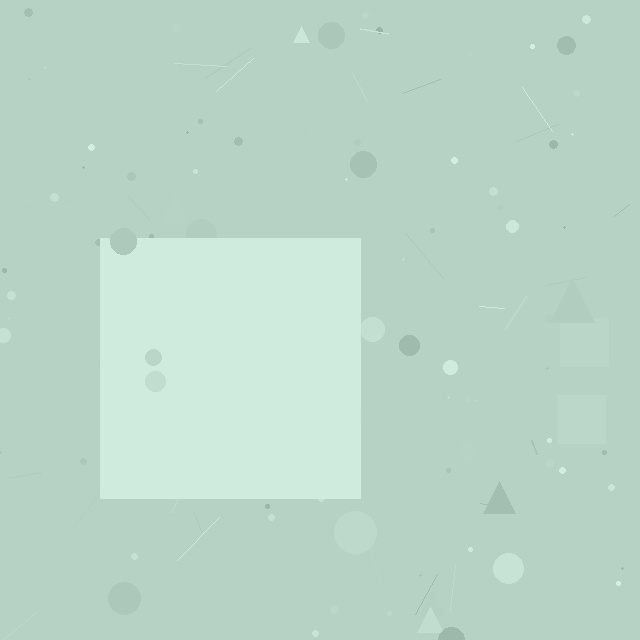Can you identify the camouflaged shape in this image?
The camouflaged shape is a square.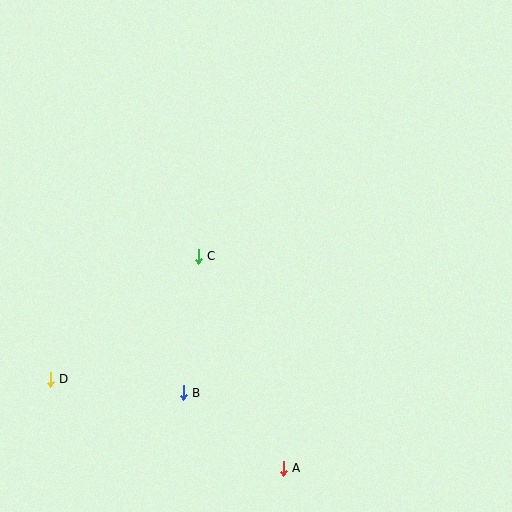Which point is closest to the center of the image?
Point C at (198, 256) is closest to the center.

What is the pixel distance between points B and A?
The distance between B and A is 125 pixels.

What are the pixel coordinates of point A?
Point A is at (283, 468).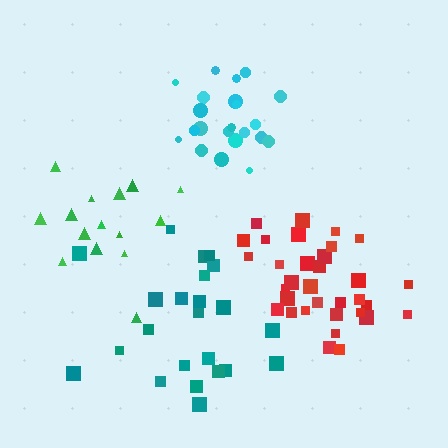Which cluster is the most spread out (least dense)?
Green.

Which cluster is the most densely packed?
Cyan.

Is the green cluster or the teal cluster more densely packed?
Teal.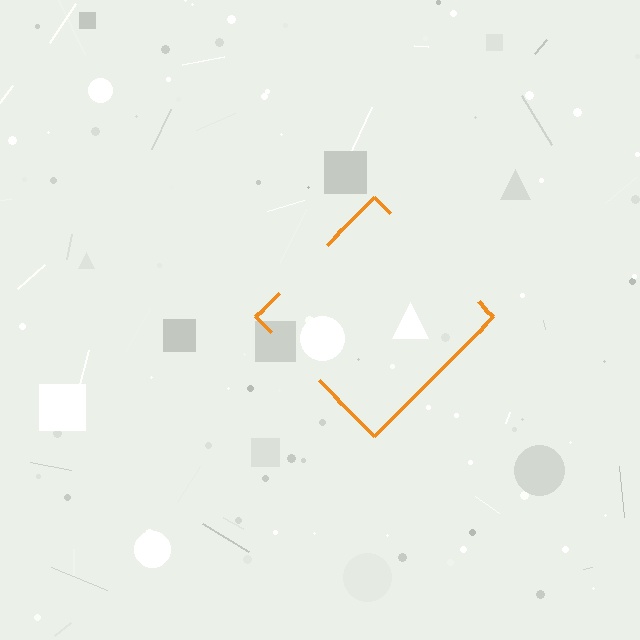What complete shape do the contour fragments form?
The contour fragments form a diamond.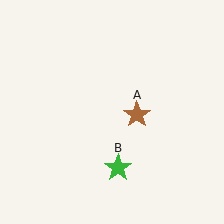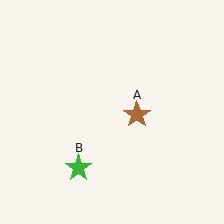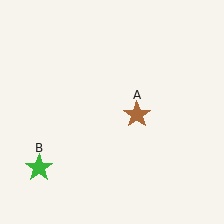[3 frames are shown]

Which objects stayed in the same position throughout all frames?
Brown star (object A) remained stationary.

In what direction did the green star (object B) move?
The green star (object B) moved left.